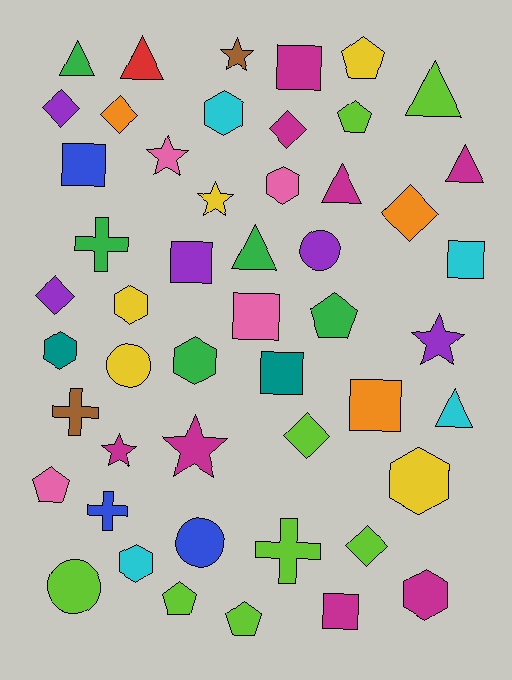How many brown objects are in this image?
There are 2 brown objects.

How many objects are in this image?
There are 50 objects.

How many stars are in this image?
There are 6 stars.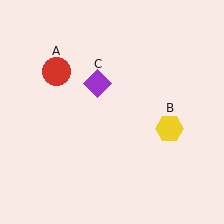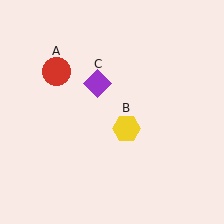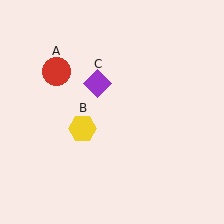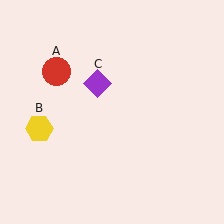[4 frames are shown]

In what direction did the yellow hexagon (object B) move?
The yellow hexagon (object B) moved left.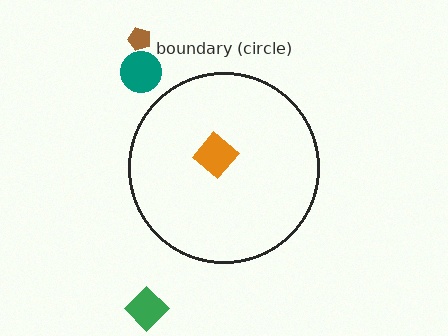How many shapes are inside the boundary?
1 inside, 3 outside.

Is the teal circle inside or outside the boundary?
Outside.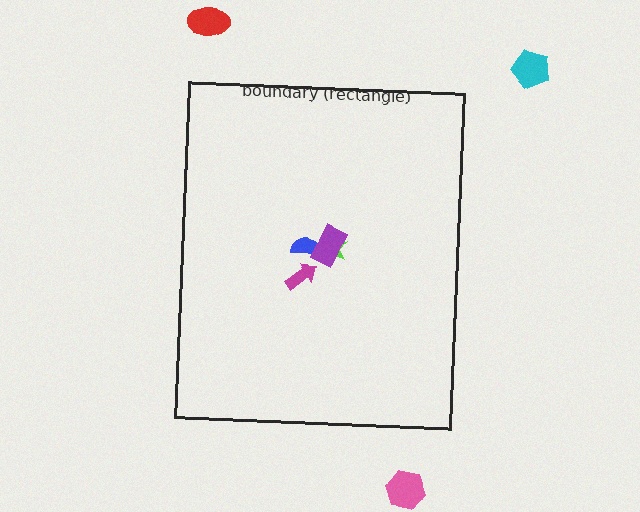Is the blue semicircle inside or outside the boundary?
Inside.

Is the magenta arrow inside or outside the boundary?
Inside.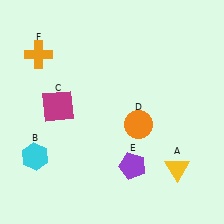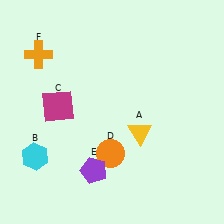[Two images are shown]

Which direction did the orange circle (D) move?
The orange circle (D) moved down.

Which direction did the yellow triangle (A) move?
The yellow triangle (A) moved left.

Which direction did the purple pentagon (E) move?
The purple pentagon (E) moved left.